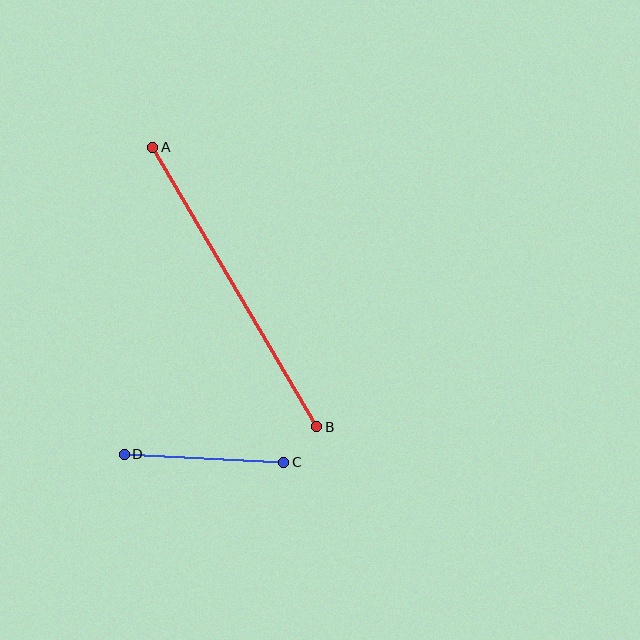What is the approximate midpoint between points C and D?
The midpoint is at approximately (204, 458) pixels.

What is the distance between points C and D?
The distance is approximately 160 pixels.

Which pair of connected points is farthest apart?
Points A and B are farthest apart.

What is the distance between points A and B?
The distance is approximately 324 pixels.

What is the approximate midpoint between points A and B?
The midpoint is at approximately (235, 287) pixels.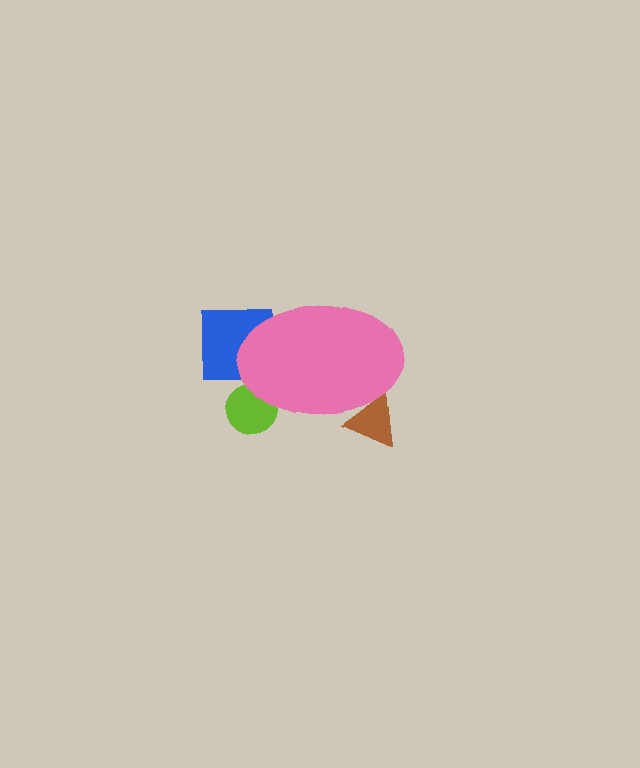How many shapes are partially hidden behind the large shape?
3 shapes are partially hidden.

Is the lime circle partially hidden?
Yes, the lime circle is partially hidden behind the pink ellipse.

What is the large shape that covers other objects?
A pink ellipse.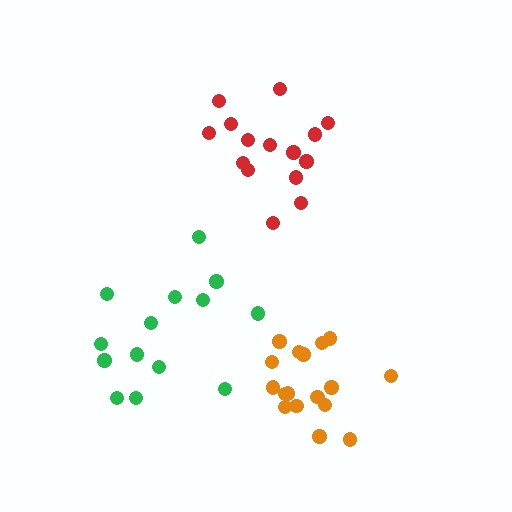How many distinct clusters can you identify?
There are 3 distinct clusters.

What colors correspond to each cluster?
The clusters are colored: red, orange, green.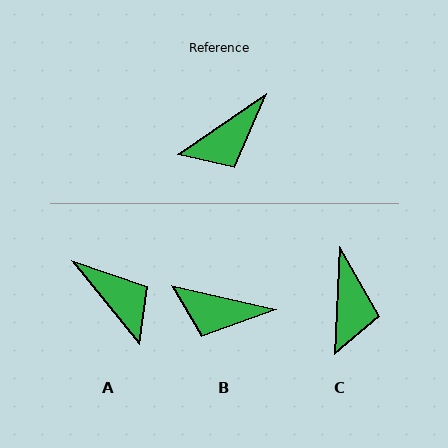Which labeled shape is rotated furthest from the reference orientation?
A, about 95 degrees away.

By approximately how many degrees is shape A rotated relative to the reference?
Approximately 95 degrees counter-clockwise.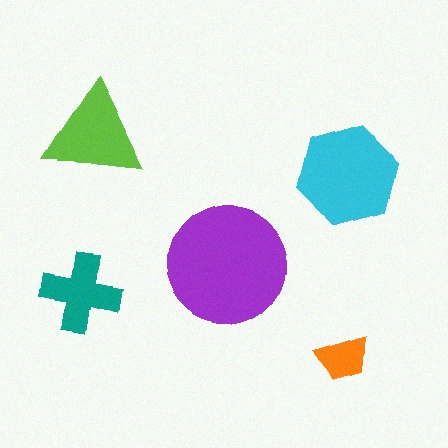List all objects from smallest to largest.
The orange trapezoid, the teal cross, the lime triangle, the cyan hexagon, the purple circle.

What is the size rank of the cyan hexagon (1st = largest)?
2nd.